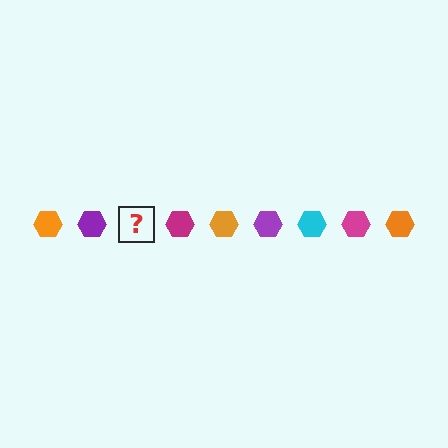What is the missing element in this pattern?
The missing element is a cyan hexagon.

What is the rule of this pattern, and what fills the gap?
The rule is that the pattern cycles through orange, purple, cyan, magenta hexagons. The gap should be filled with a cyan hexagon.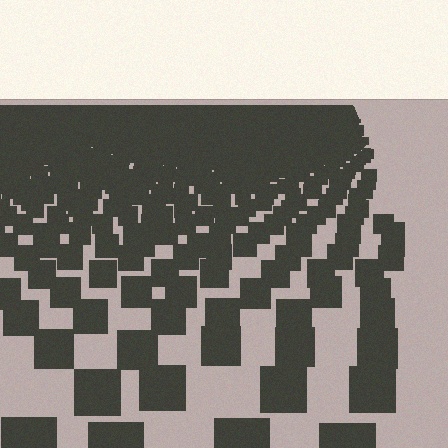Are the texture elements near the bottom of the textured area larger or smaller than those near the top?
Larger. Near the bottom, elements are closer to the viewer and appear at a bigger on-screen size.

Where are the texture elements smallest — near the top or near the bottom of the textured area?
Near the top.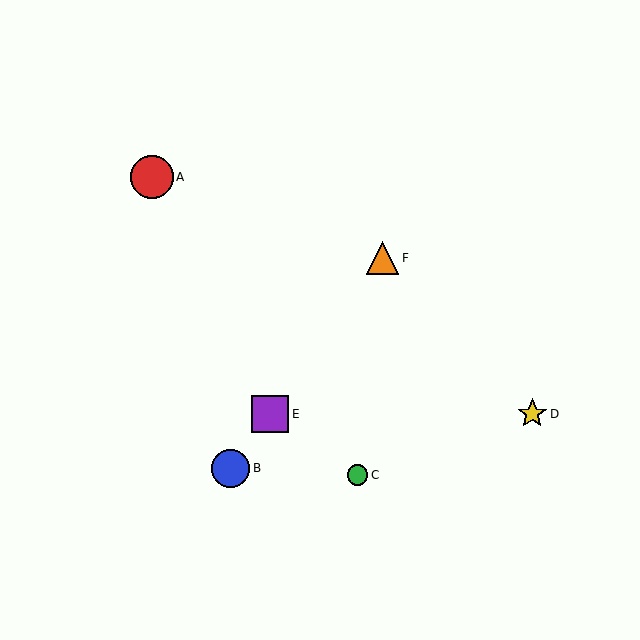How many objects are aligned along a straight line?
3 objects (B, E, F) are aligned along a straight line.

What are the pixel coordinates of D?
Object D is at (532, 414).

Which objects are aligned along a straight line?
Objects B, E, F are aligned along a straight line.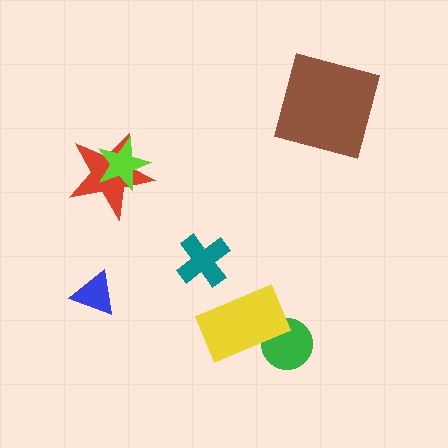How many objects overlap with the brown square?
0 objects overlap with the brown square.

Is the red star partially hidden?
Yes, it is partially covered by another shape.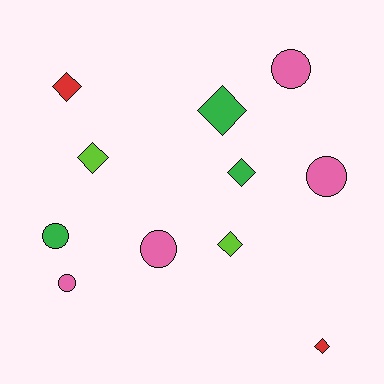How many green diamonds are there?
There are 2 green diamonds.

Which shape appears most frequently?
Diamond, with 6 objects.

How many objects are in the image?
There are 11 objects.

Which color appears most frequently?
Pink, with 4 objects.